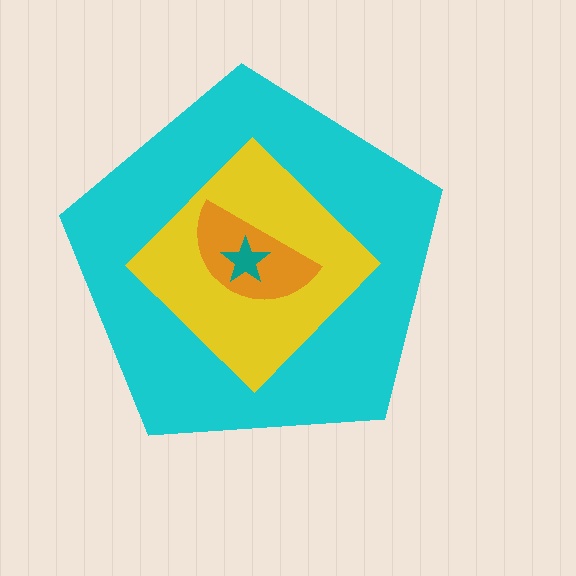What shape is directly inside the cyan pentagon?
The yellow diamond.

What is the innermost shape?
The teal star.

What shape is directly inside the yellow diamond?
The orange semicircle.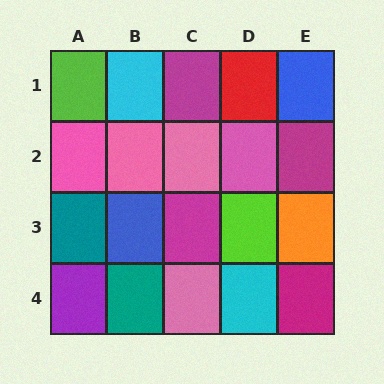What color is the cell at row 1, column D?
Red.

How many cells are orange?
1 cell is orange.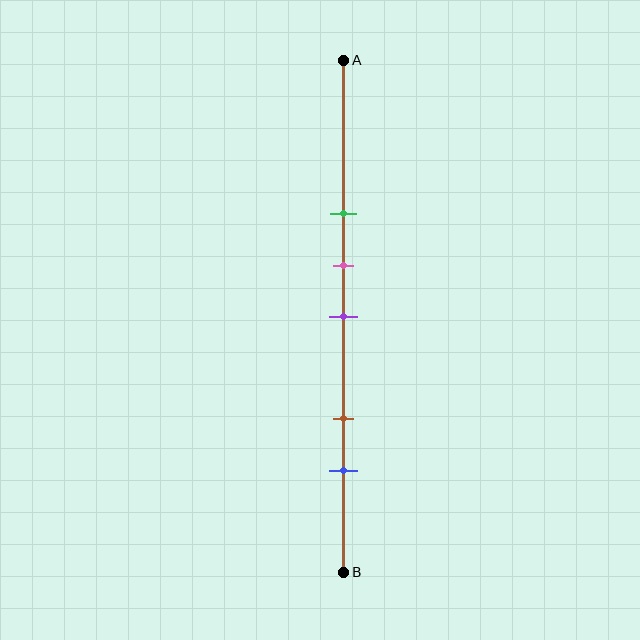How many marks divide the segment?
There are 5 marks dividing the segment.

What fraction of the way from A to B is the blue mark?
The blue mark is approximately 80% (0.8) of the way from A to B.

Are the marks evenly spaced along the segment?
No, the marks are not evenly spaced.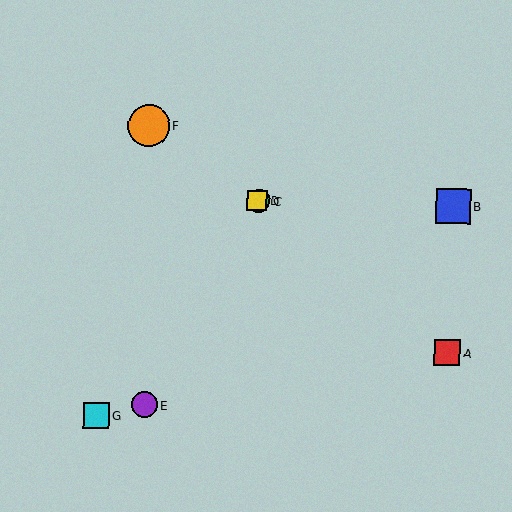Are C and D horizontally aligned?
Yes, both are at y≈201.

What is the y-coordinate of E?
Object E is at y≈405.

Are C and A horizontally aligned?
No, C is at y≈201 and A is at y≈353.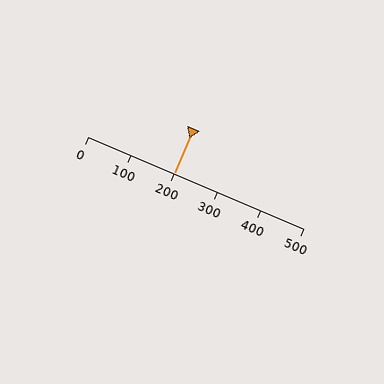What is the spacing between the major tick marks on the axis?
The major ticks are spaced 100 apart.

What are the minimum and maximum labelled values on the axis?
The axis runs from 0 to 500.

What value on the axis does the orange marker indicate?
The marker indicates approximately 200.